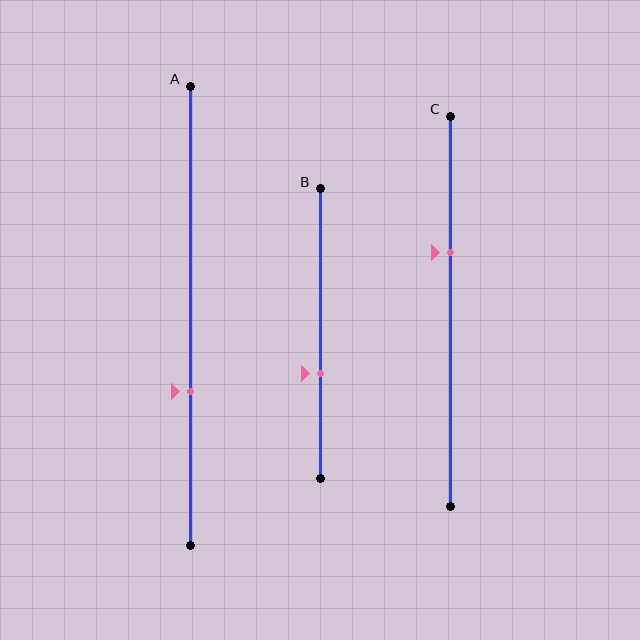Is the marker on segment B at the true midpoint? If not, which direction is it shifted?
No, the marker on segment B is shifted downward by about 14% of the segment length.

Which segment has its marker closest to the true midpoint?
Segment B has its marker closest to the true midpoint.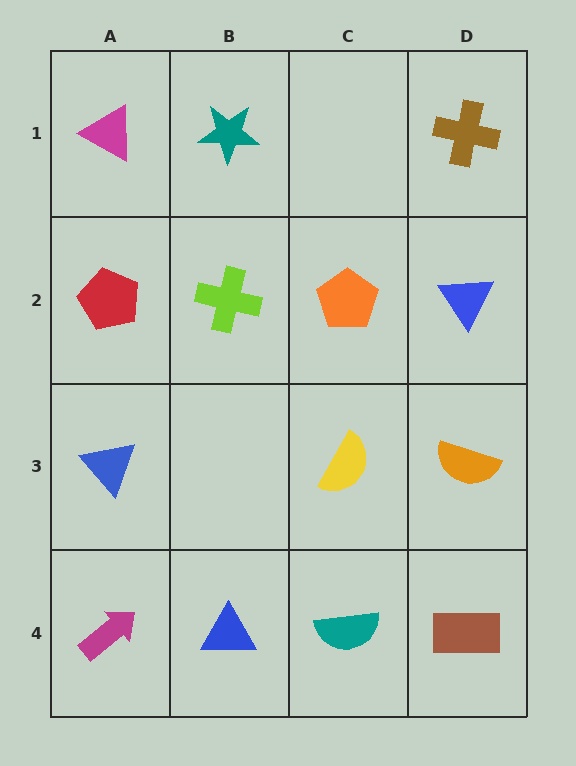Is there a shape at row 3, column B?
No, that cell is empty.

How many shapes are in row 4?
4 shapes.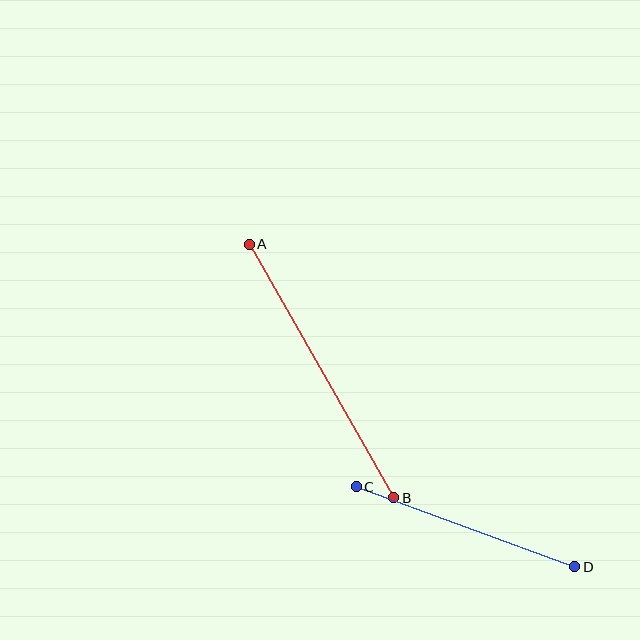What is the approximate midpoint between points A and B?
The midpoint is at approximately (321, 371) pixels.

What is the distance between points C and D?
The distance is approximately 233 pixels.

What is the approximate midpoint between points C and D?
The midpoint is at approximately (465, 527) pixels.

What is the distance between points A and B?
The distance is approximately 292 pixels.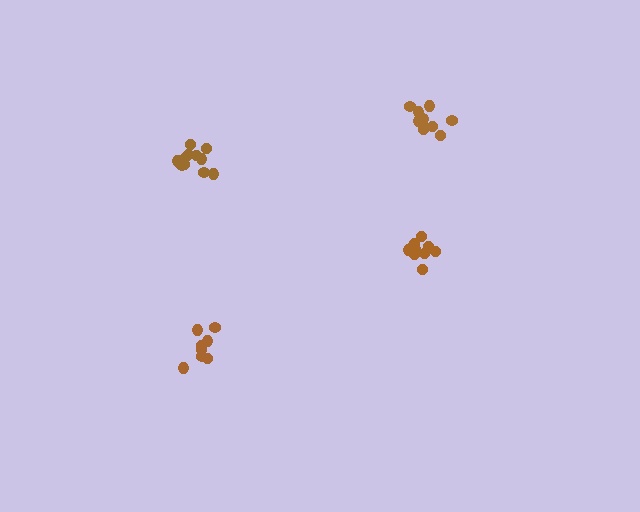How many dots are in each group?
Group 1: 8 dots, Group 2: 10 dots, Group 3: 11 dots, Group 4: 10 dots (39 total).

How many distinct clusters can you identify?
There are 4 distinct clusters.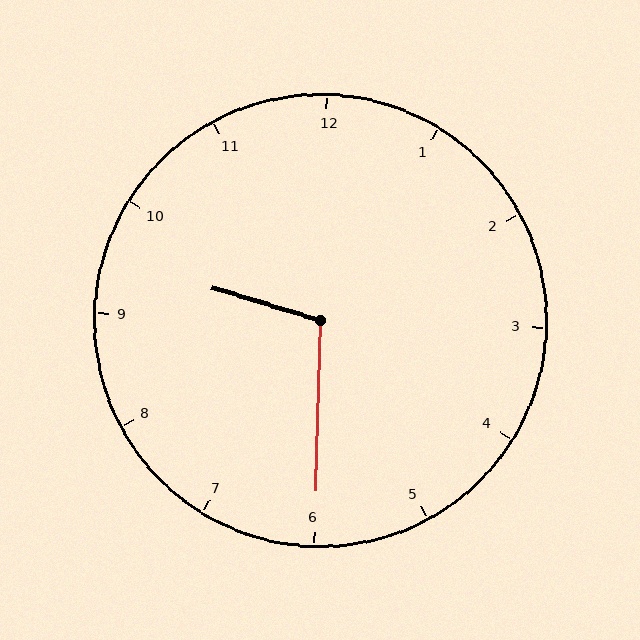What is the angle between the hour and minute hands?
Approximately 105 degrees.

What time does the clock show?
9:30.